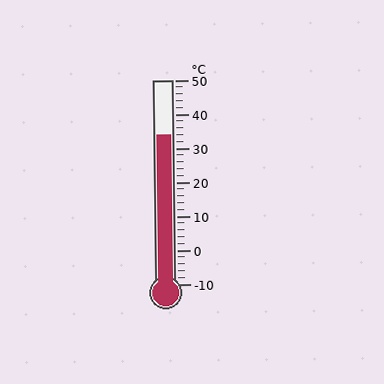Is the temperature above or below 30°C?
The temperature is above 30°C.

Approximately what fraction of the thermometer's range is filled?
The thermometer is filled to approximately 75% of its range.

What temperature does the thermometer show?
The thermometer shows approximately 34°C.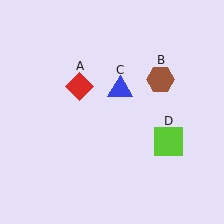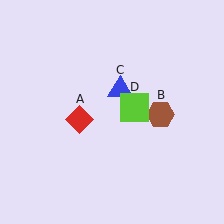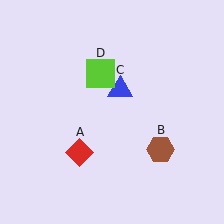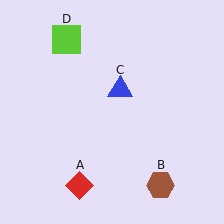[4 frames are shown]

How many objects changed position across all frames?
3 objects changed position: red diamond (object A), brown hexagon (object B), lime square (object D).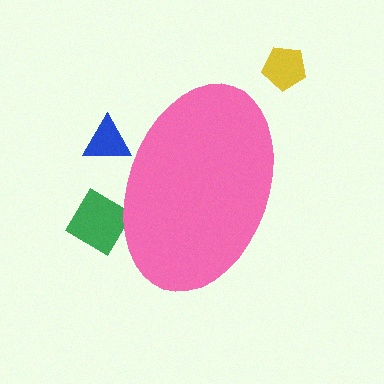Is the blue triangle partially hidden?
Yes, the blue triangle is partially hidden behind the pink ellipse.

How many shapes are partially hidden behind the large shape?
2 shapes are partially hidden.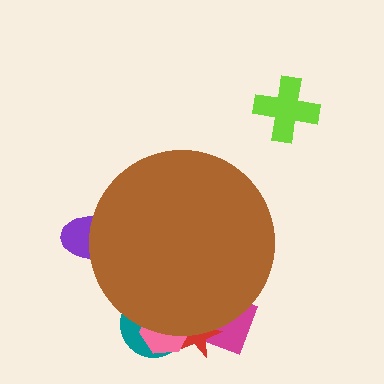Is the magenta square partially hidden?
Yes, the magenta square is partially hidden behind the brown circle.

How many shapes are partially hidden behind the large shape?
5 shapes are partially hidden.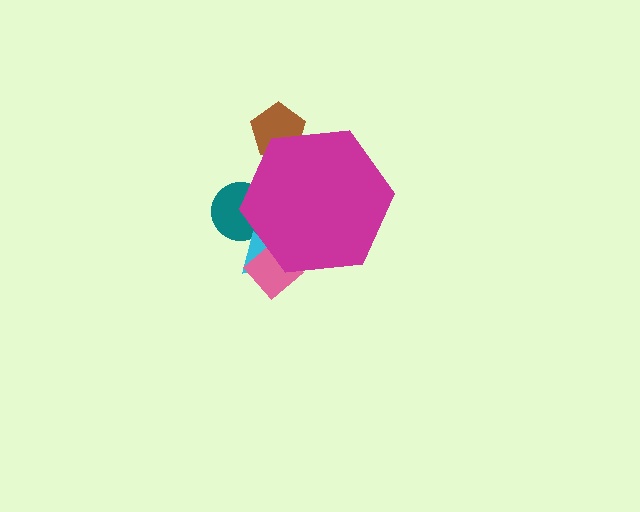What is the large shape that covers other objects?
A magenta hexagon.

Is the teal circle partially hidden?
Yes, the teal circle is partially hidden behind the magenta hexagon.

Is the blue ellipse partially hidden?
Yes, the blue ellipse is partially hidden behind the magenta hexagon.